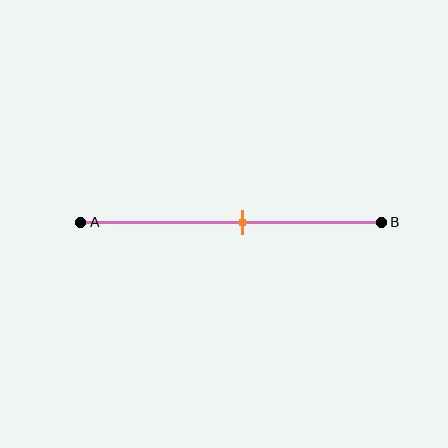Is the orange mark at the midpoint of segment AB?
No, the mark is at about 55% from A, not at the 50% midpoint.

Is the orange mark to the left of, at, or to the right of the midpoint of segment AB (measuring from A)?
The orange mark is to the right of the midpoint of segment AB.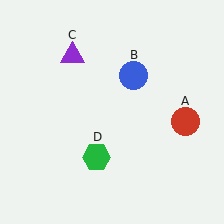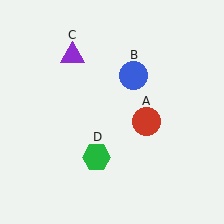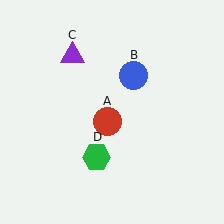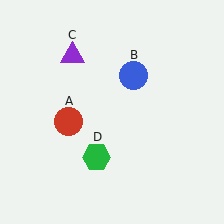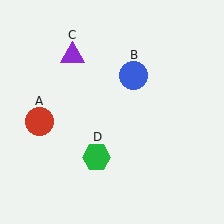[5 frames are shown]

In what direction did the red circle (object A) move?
The red circle (object A) moved left.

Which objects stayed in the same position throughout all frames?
Blue circle (object B) and purple triangle (object C) and green hexagon (object D) remained stationary.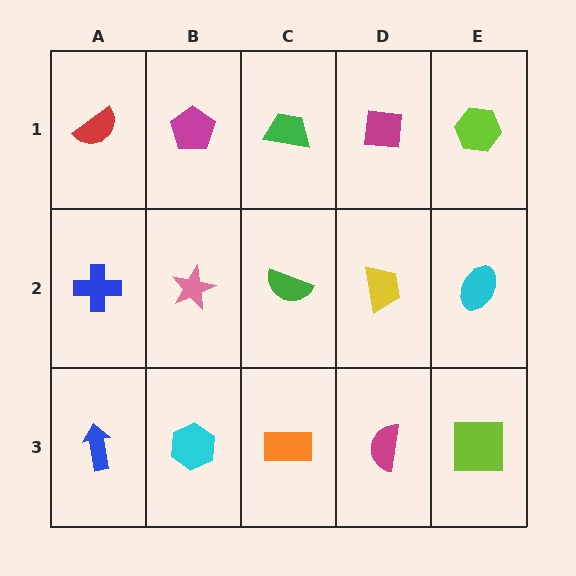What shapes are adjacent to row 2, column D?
A magenta square (row 1, column D), a magenta semicircle (row 3, column D), a green semicircle (row 2, column C), a cyan ellipse (row 2, column E).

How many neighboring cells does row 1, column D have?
3.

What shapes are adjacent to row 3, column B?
A pink star (row 2, column B), a blue arrow (row 3, column A), an orange rectangle (row 3, column C).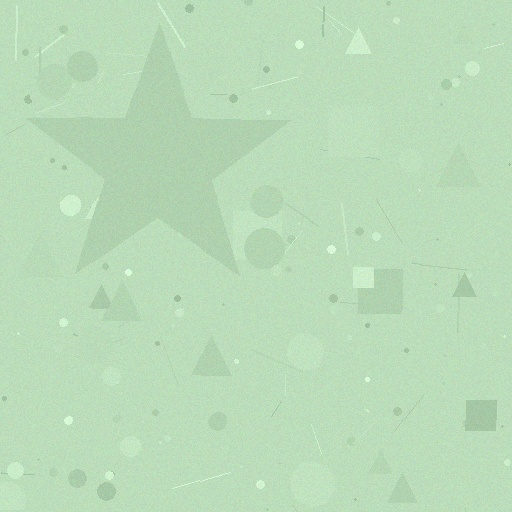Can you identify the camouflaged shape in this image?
The camouflaged shape is a star.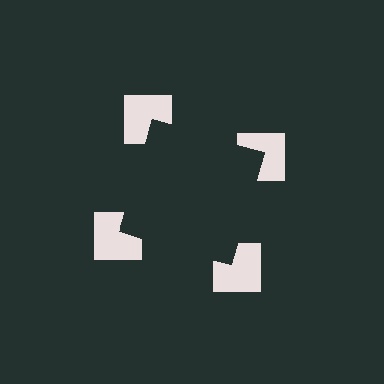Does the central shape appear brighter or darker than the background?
It typically appears slightly darker than the background, even though no actual brightness change is drawn.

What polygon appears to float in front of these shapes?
An illusory square — its edges are inferred from the aligned wedge cuts in the notched squares, not physically drawn.